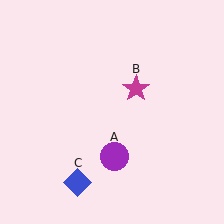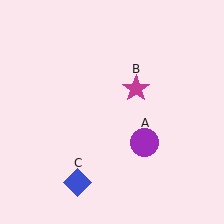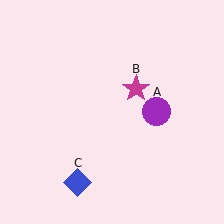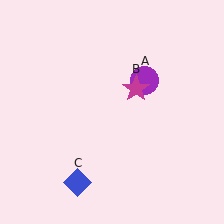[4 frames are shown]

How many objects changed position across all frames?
1 object changed position: purple circle (object A).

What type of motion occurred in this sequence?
The purple circle (object A) rotated counterclockwise around the center of the scene.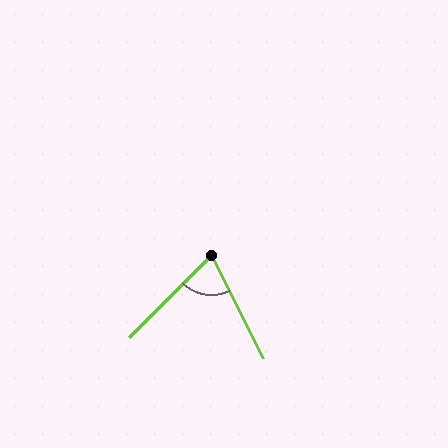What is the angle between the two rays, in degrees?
Approximately 72 degrees.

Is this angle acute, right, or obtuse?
It is acute.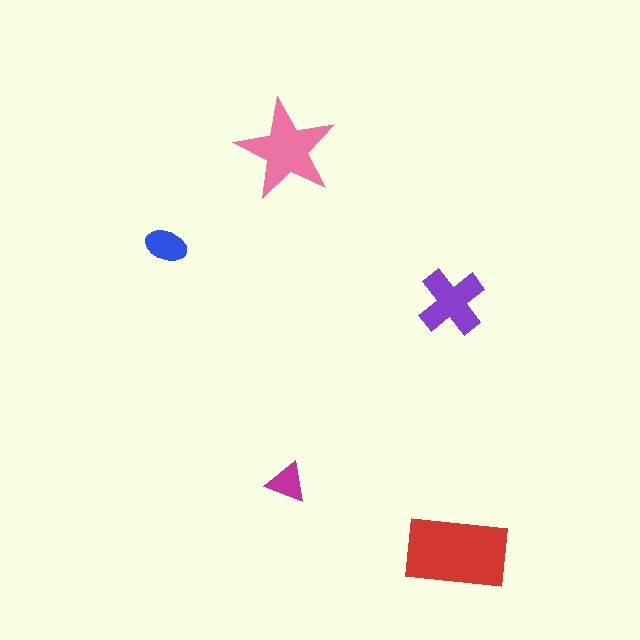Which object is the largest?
The red rectangle.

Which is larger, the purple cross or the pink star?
The pink star.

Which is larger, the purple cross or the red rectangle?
The red rectangle.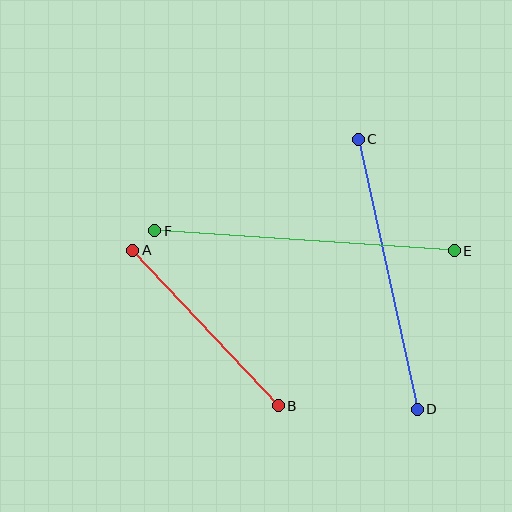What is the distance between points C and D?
The distance is approximately 277 pixels.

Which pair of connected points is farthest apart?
Points E and F are farthest apart.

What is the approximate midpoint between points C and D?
The midpoint is at approximately (388, 274) pixels.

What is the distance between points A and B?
The distance is approximately 213 pixels.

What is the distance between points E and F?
The distance is approximately 300 pixels.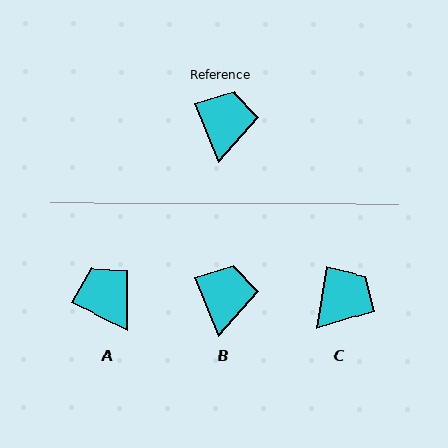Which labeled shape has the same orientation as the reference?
B.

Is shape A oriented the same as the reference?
No, it is off by about 42 degrees.